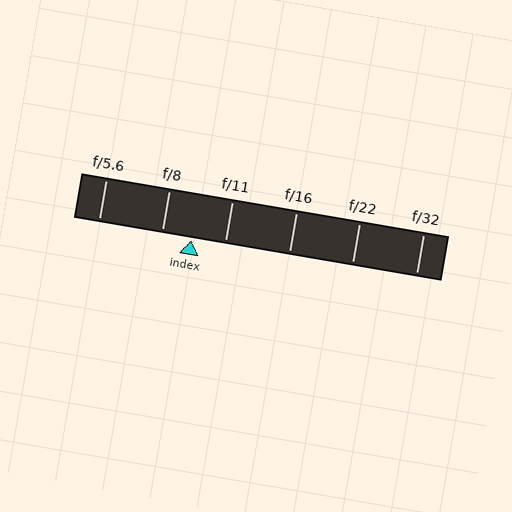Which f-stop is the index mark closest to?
The index mark is closest to f/8.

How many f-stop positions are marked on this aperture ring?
There are 6 f-stop positions marked.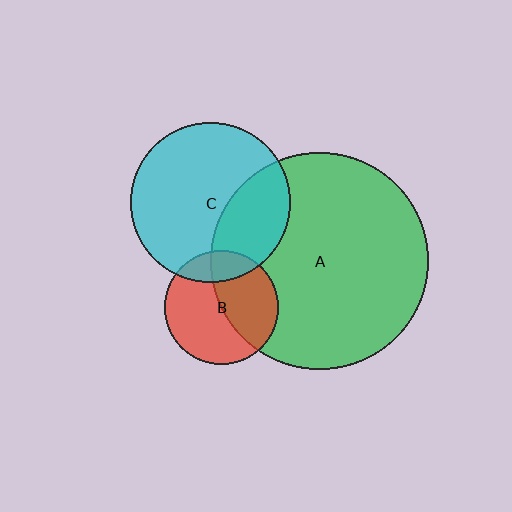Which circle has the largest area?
Circle A (green).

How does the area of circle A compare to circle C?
Approximately 1.8 times.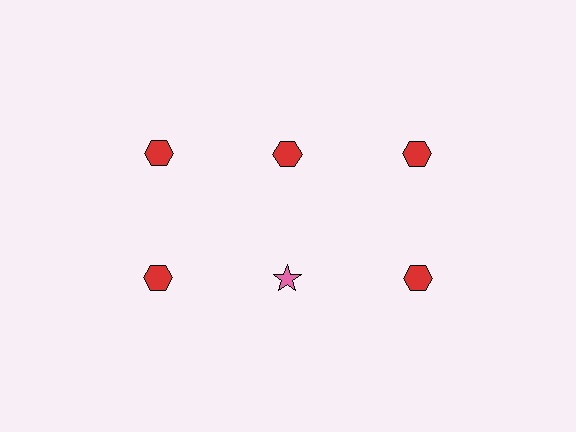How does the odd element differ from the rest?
It differs in both color (pink instead of red) and shape (star instead of hexagon).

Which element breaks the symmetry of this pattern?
The pink star in the second row, second from left column breaks the symmetry. All other shapes are red hexagons.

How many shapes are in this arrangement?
There are 6 shapes arranged in a grid pattern.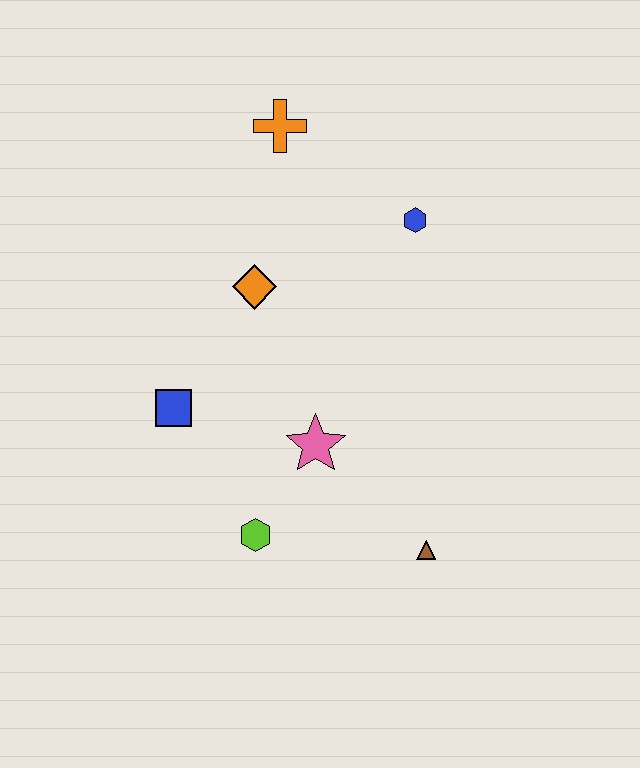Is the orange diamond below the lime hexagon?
No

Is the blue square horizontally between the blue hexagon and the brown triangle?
No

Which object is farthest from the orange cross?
The brown triangle is farthest from the orange cross.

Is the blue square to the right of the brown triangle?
No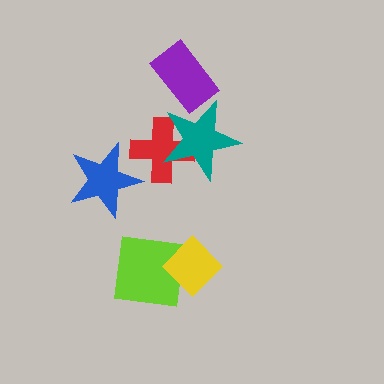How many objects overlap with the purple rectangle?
1 object overlaps with the purple rectangle.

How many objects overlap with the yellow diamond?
1 object overlaps with the yellow diamond.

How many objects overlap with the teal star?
2 objects overlap with the teal star.